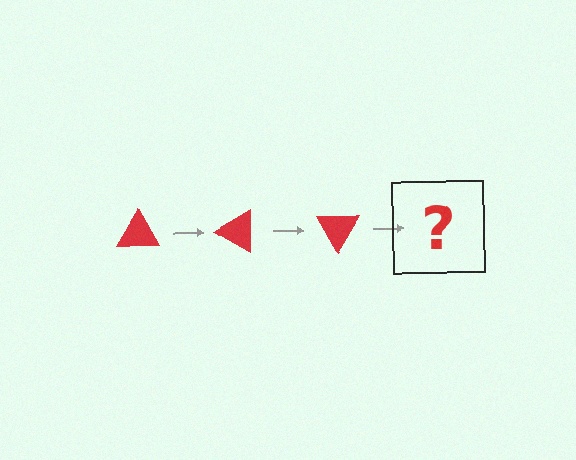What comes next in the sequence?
The next element should be a red triangle rotated 90 degrees.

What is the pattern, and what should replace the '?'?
The pattern is that the triangle rotates 30 degrees each step. The '?' should be a red triangle rotated 90 degrees.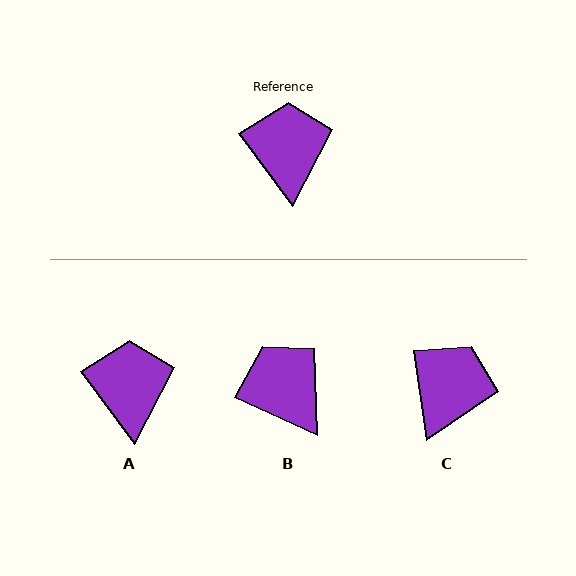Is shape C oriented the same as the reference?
No, it is off by about 28 degrees.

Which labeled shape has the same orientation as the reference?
A.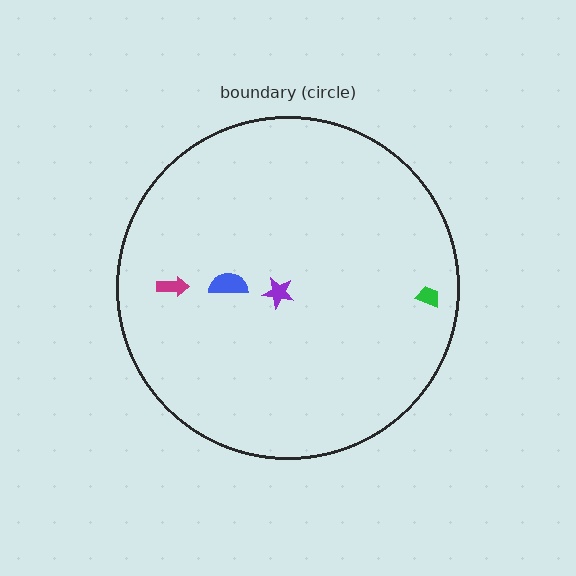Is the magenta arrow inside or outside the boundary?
Inside.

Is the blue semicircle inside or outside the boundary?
Inside.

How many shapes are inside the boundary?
4 inside, 0 outside.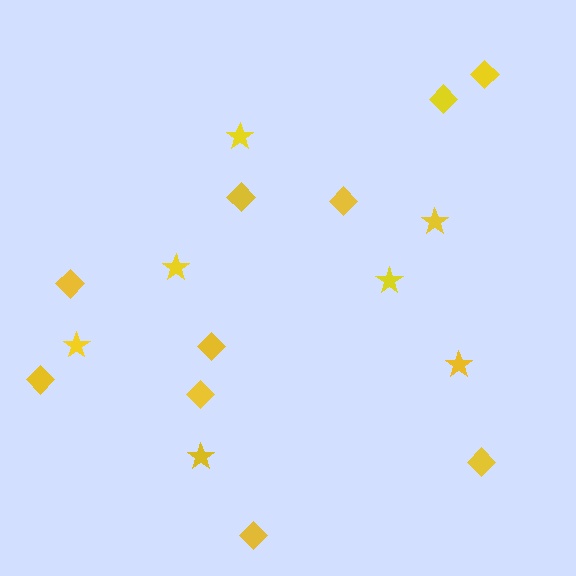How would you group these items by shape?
There are 2 groups: one group of stars (7) and one group of diamonds (10).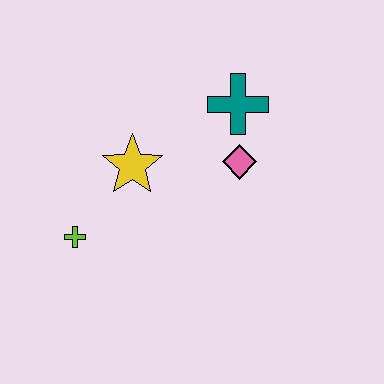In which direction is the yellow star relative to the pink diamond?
The yellow star is to the left of the pink diamond.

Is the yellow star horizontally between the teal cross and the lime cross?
Yes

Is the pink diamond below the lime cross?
No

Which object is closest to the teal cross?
The pink diamond is closest to the teal cross.